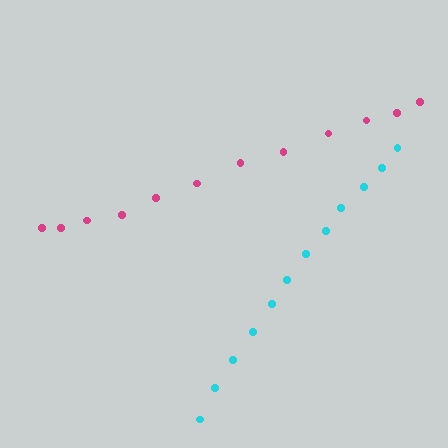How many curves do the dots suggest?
There are 2 distinct paths.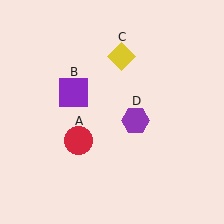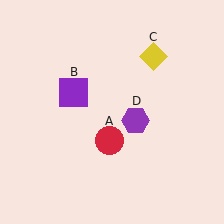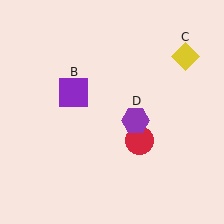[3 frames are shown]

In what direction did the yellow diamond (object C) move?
The yellow diamond (object C) moved right.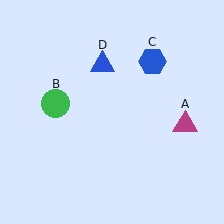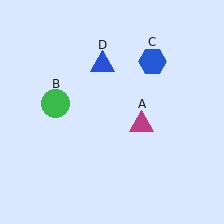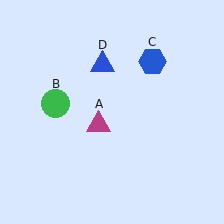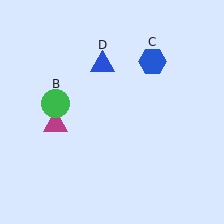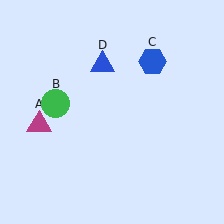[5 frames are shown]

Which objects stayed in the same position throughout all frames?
Green circle (object B) and blue hexagon (object C) and blue triangle (object D) remained stationary.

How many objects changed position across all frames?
1 object changed position: magenta triangle (object A).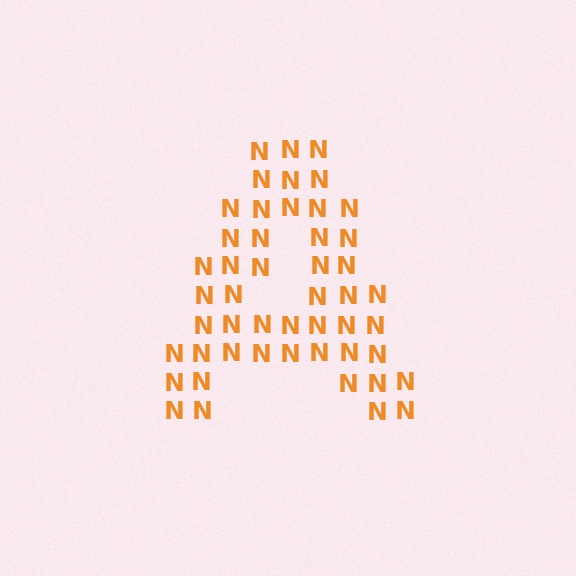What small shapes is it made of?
It is made of small letter N's.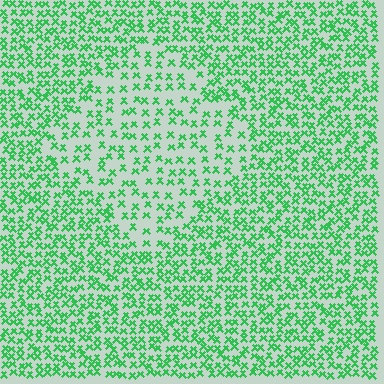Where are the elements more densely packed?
The elements are more densely packed outside the diamond boundary.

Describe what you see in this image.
The image contains small green elements arranged at two different densities. A diamond-shaped region is visible where the elements are less densely packed than the surrounding area.